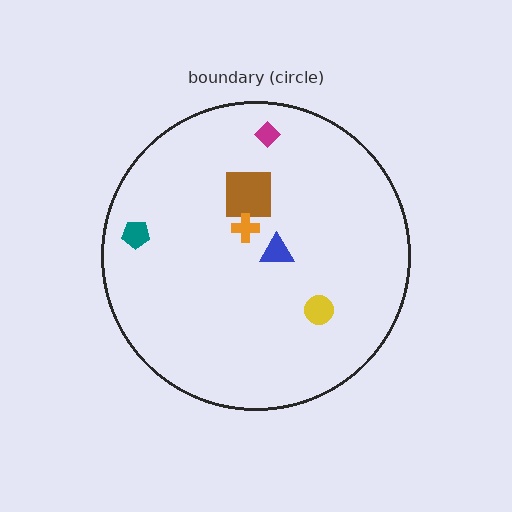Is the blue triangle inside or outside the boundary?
Inside.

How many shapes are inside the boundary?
6 inside, 0 outside.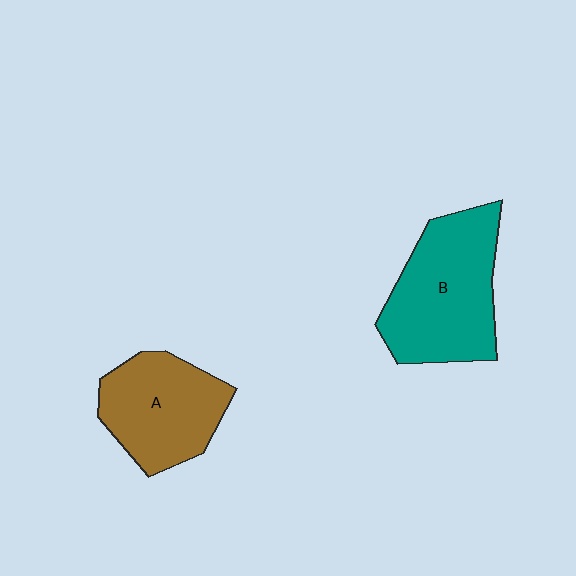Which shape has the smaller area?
Shape A (brown).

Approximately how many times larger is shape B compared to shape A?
Approximately 1.3 times.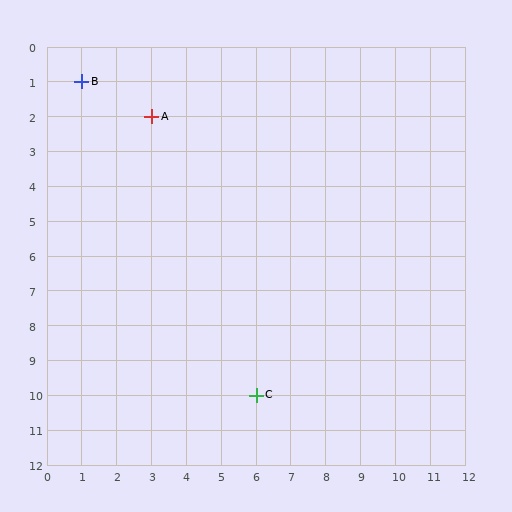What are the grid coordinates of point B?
Point B is at grid coordinates (1, 1).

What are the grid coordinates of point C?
Point C is at grid coordinates (6, 10).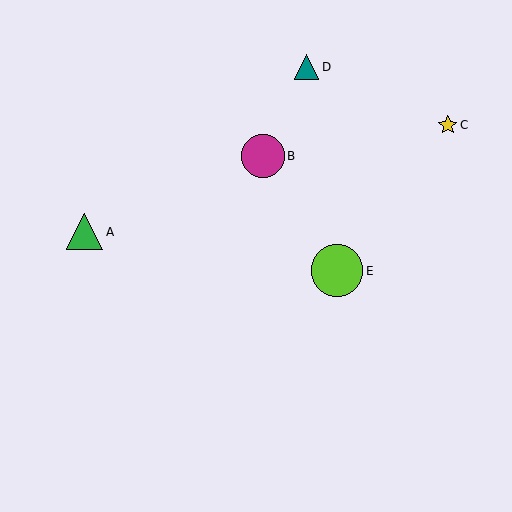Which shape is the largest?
The lime circle (labeled E) is the largest.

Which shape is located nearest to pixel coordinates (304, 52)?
The teal triangle (labeled D) at (306, 67) is nearest to that location.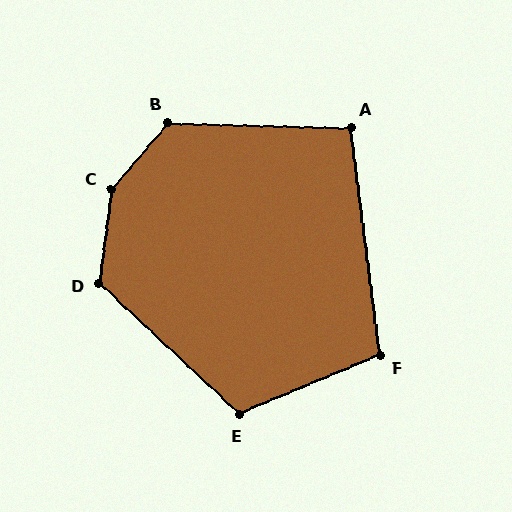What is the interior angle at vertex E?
Approximately 114 degrees (obtuse).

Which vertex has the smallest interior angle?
A, at approximately 99 degrees.